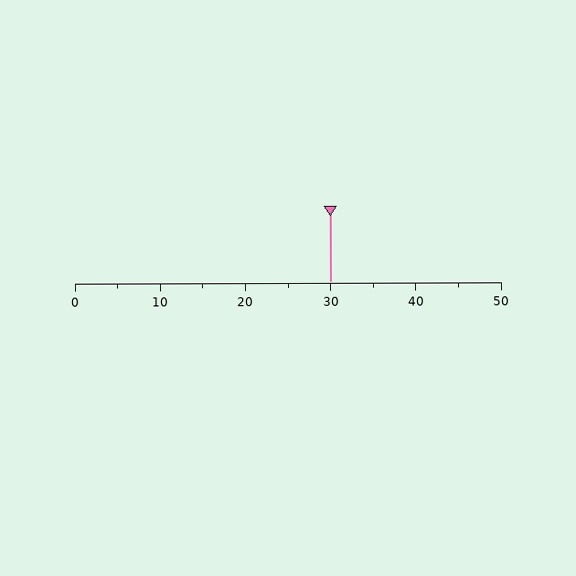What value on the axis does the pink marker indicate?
The marker indicates approximately 30.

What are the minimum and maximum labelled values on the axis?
The axis runs from 0 to 50.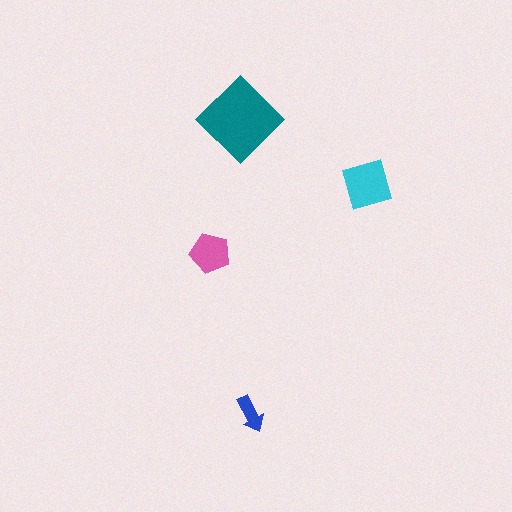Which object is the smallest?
The blue arrow.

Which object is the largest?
The teal diamond.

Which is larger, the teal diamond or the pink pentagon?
The teal diamond.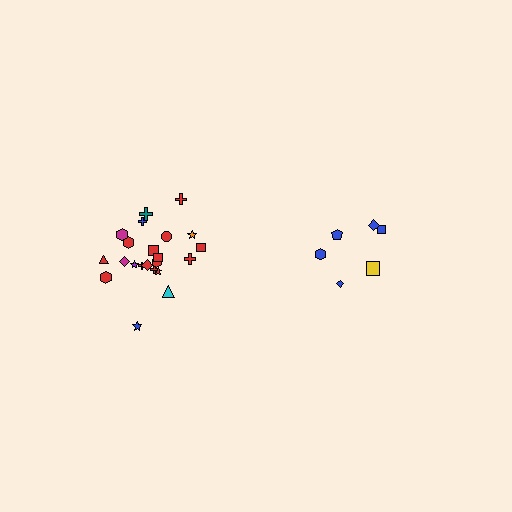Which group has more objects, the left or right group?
The left group.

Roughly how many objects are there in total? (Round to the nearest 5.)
Roughly 30 objects in total.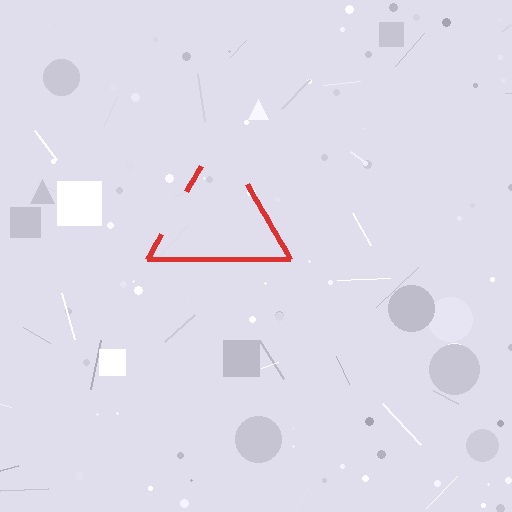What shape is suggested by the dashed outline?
The dashed outline suggests a triangle.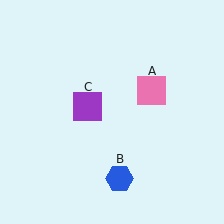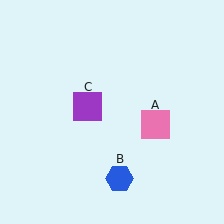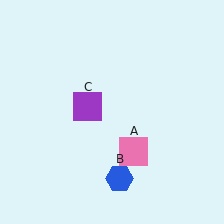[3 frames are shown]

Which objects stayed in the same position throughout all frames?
Blue hexagon (object B) and purple square (object C) remained stationary.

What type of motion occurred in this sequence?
The pink square (object A) rotated clockwise around the center of the scene.